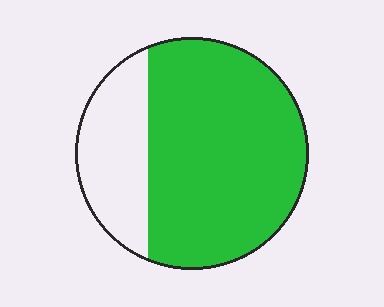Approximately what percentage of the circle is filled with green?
Approximately 75%.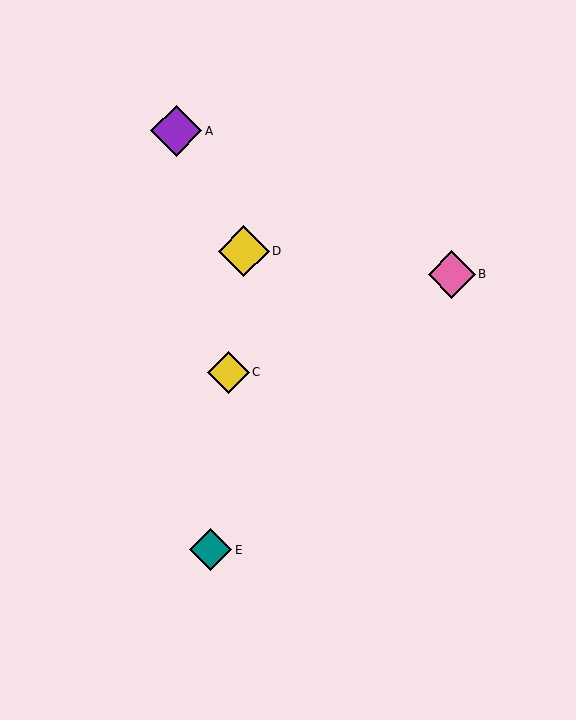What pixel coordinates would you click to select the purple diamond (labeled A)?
Click at (176, 131) to select the purple diamond A.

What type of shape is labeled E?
Shape E is a teal diamond.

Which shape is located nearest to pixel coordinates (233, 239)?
The yellow diamond (labeled D) at (244, 251) is nearest to that location.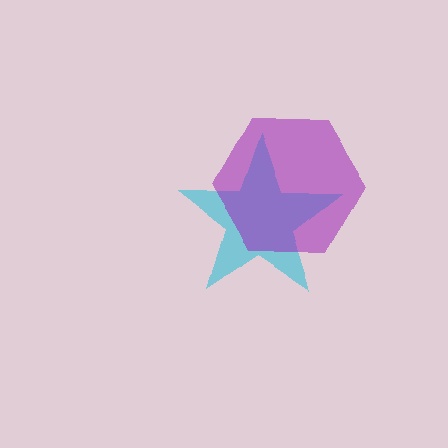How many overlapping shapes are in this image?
There are 2 overlapping shapes in the image.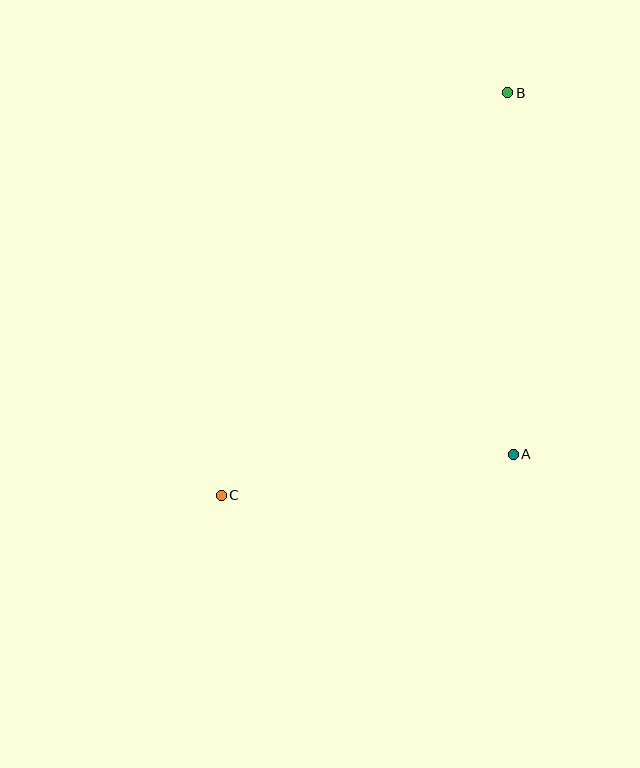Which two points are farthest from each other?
Points B and C are farthest from each other.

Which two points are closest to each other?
Points A and C are closest to each other.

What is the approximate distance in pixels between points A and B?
The distance between A and B is approximately 362 pixels.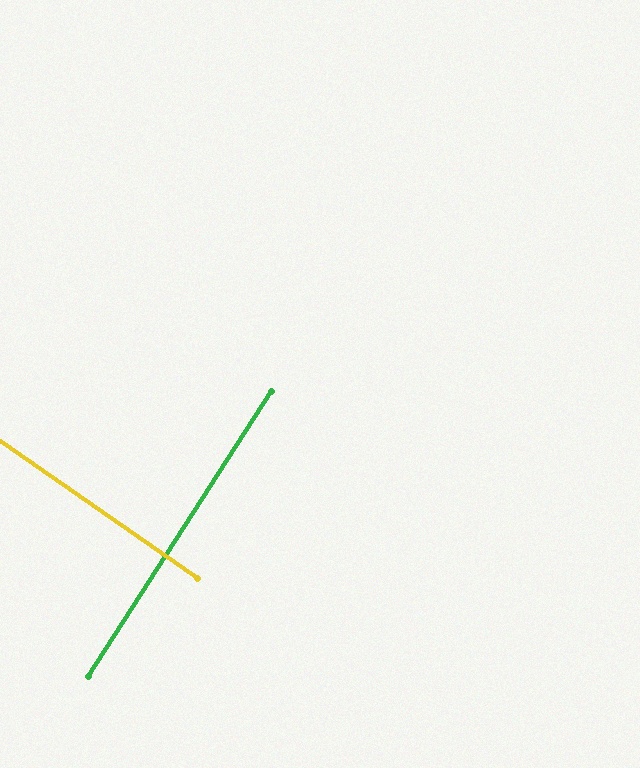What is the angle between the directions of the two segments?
Approximately 88 degrees.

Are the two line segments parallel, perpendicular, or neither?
Perpendicular — they meet at approximately 88°.